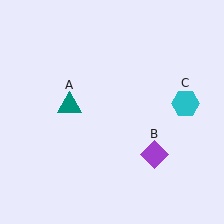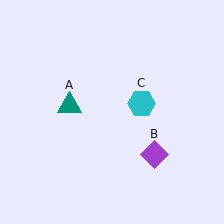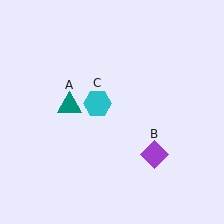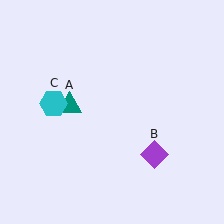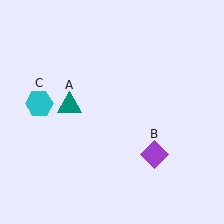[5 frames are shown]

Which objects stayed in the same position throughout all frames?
Teal triangle (object A) and purple diamond (object B) remained stationary.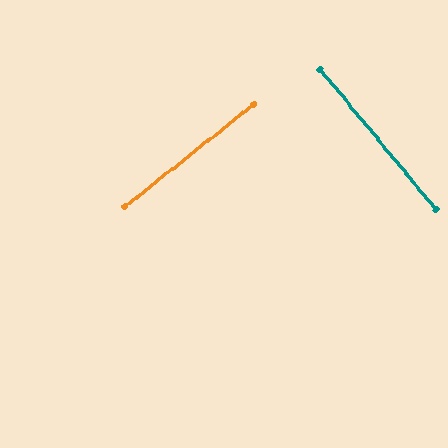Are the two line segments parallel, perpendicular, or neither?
Perpendicular — they meet at approximately 89°.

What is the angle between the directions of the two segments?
Approximately 89 degrees.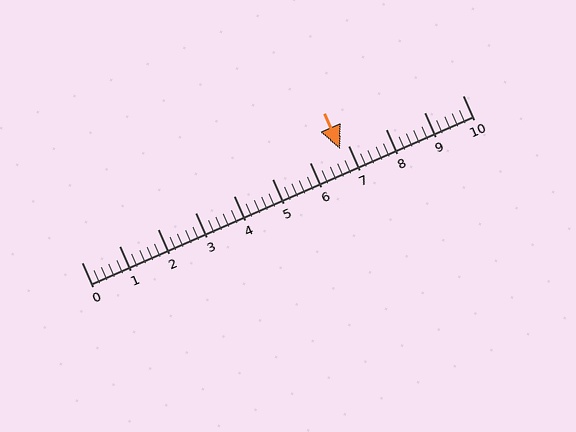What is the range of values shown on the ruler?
The ruler shows values from 0 to 10.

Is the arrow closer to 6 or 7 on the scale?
The arrow is closer to 7.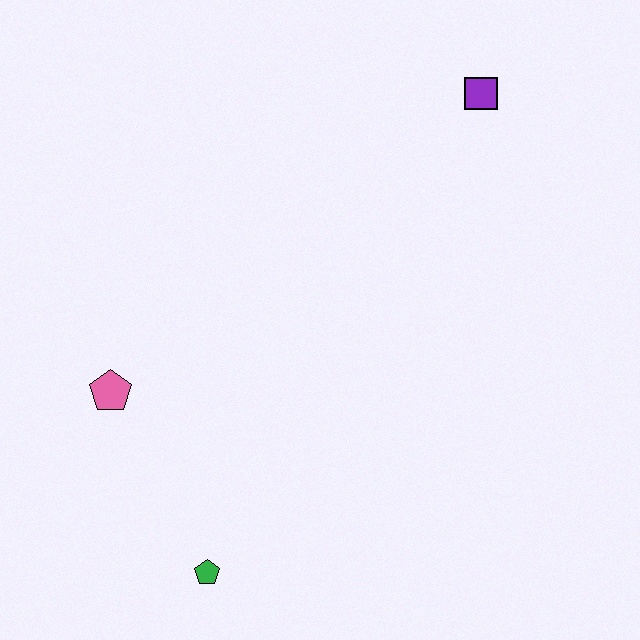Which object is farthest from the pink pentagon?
The purple square is farthest from the pink pentagon.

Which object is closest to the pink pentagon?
The green pentagon is closest to the pink pentagon.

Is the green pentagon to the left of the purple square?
Yes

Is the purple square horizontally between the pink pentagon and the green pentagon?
No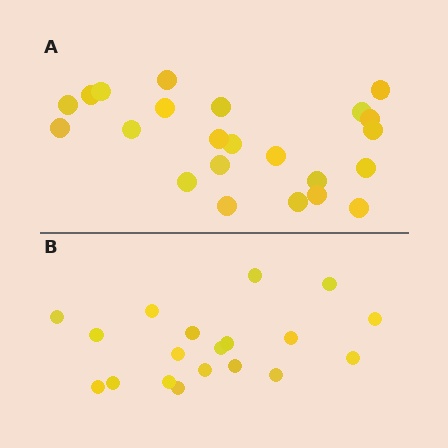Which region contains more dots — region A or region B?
Region A (the top region) has more dots.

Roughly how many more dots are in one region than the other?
Region A has about 4 more dots than region B.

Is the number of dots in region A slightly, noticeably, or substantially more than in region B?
Region A has only slightly more — the two regions are fairly close. The ratio is roughly 1.2 to 1.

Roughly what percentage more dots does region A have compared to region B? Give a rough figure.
About 20% more.